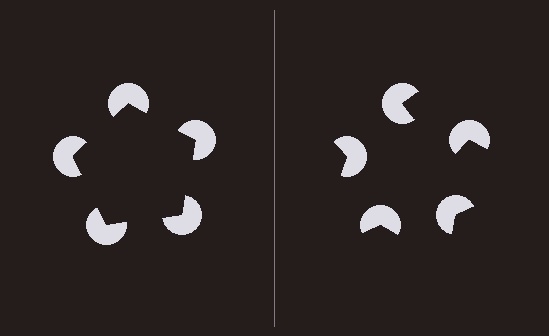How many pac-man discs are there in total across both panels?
10 — 5 on each side.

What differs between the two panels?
The pac-man discs are positioned identically on both sides; only the wedge orientations differ. On the left they align to a pentagon; on the right they are misaligned.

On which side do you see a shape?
An illusory pentagon appears on the left side. On the right side the wedge cuts are rotated, so no coherent shape forms.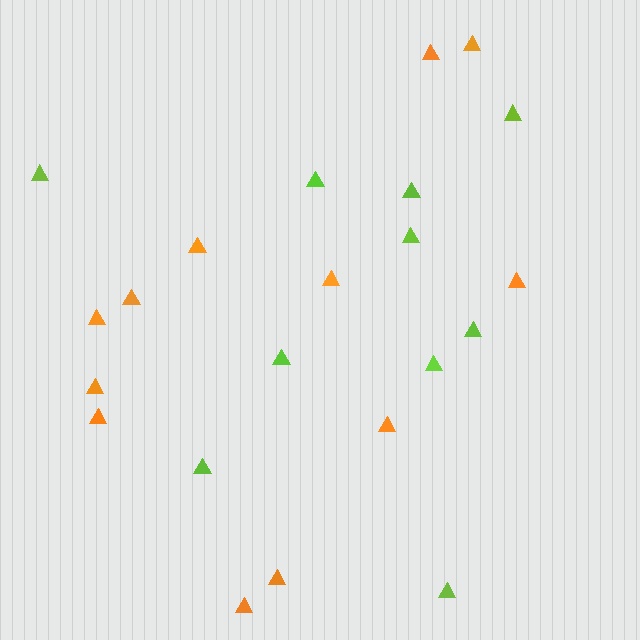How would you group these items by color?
There are 2 groups: one group of lime triangles (10) and one group of orange triangles (12).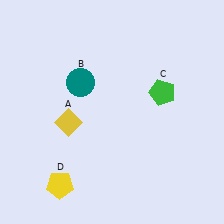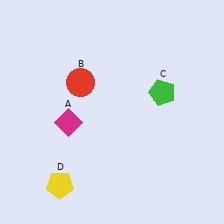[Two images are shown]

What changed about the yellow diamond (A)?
In Image 1, A is yellow. In Image 2, it changed to magenta.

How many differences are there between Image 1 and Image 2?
There are 2 differences between the two images.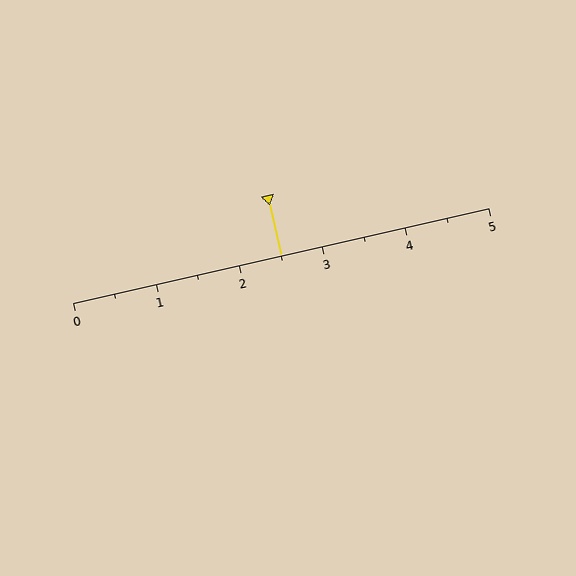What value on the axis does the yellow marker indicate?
The marker indicates approximately 2.5.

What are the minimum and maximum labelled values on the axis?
The axis runs from 0 to 5.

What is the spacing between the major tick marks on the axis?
The major ticks are spaced 1 apart.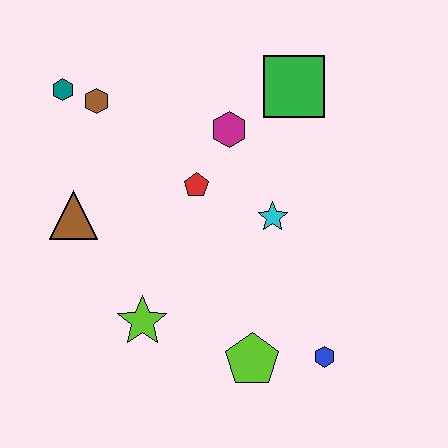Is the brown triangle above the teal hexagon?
No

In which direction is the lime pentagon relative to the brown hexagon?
The lime pentagon is below the brown hexagon.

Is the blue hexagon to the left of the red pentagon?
No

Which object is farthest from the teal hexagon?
The blue hexagon is farthest from the teal hexagon.